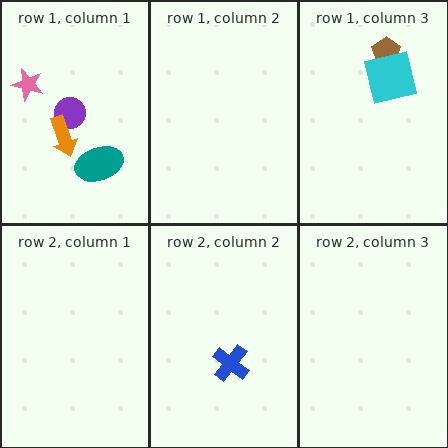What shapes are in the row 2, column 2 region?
The blue cross.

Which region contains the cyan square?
The row 1, column 3 region.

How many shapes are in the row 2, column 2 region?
1.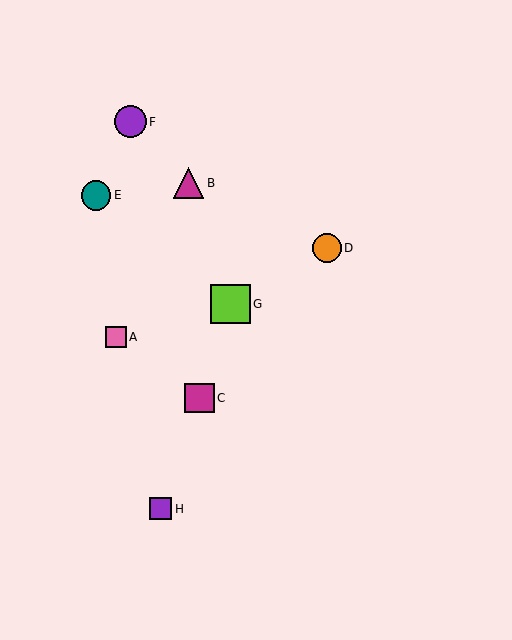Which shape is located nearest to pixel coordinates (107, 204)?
The teal circle (labeled E) at (96, 196) is nearest to that location.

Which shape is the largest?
The lime square (labeled G) is the largest.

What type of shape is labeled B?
Shape B is a magenta triangle.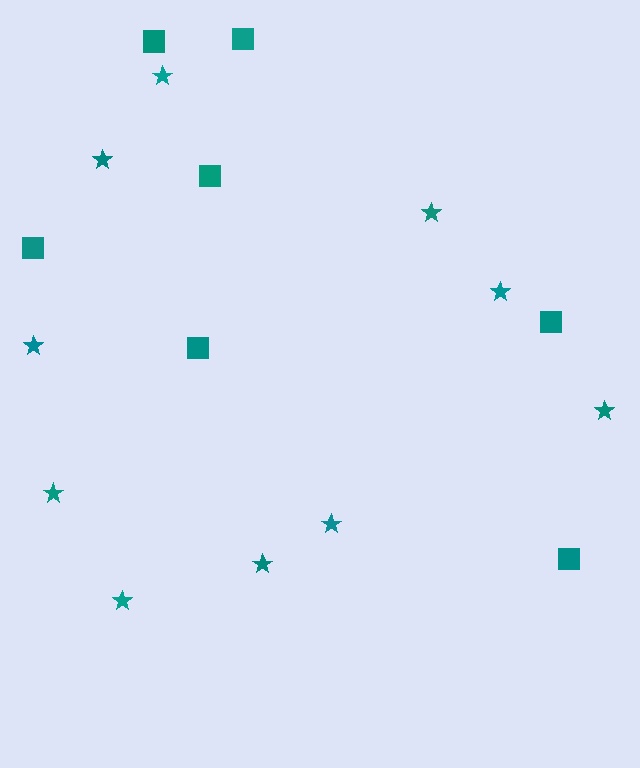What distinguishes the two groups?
There are 2 groups: one group of squares (7) and one group of stars (10).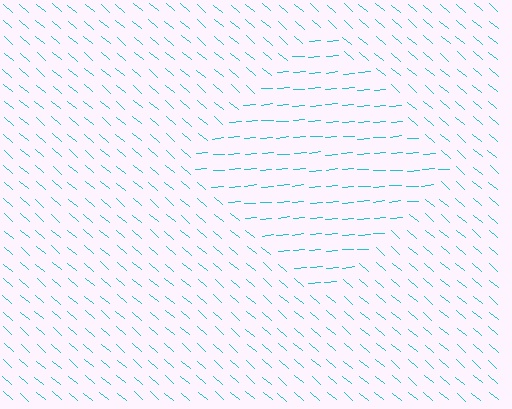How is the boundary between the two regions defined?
The boundary is defined purely by a change in line orientation (approximately 45 degrees difference). All lines are the same color and thickness.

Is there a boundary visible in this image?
Yes, there is a texture boundary formed by a change in line orientation.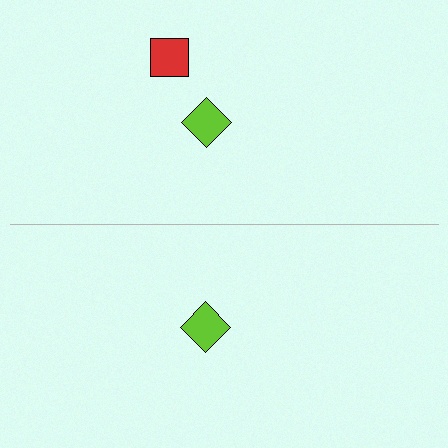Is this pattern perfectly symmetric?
No, the pattern is not perfectly symmetric. A red square is missing from the bottom side.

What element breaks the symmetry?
A red square is missing from the bottom side.